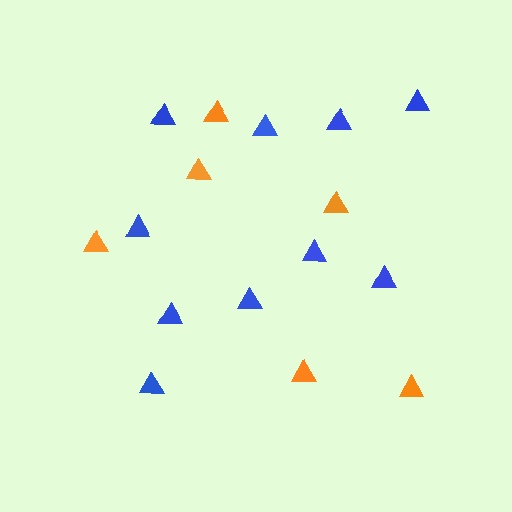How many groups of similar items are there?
There are 2 groups: one group of blue triangles (10) and one group of orange triangles (6).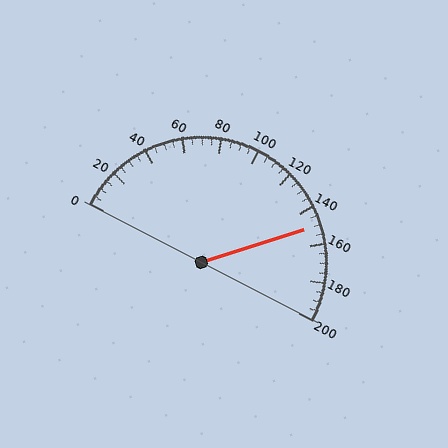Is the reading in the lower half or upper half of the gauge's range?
The reading is in the upper half of the range (0 to 200).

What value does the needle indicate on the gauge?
The needle indicates approximately 150.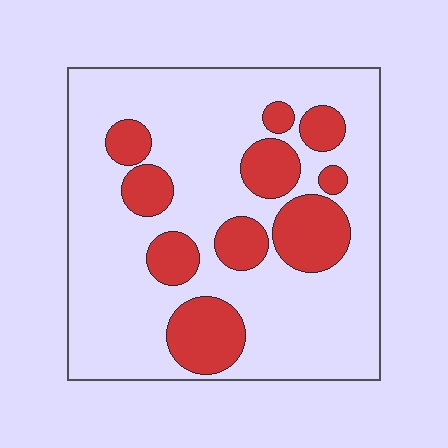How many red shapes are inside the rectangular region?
10.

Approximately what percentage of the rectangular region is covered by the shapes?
Approximately 25%.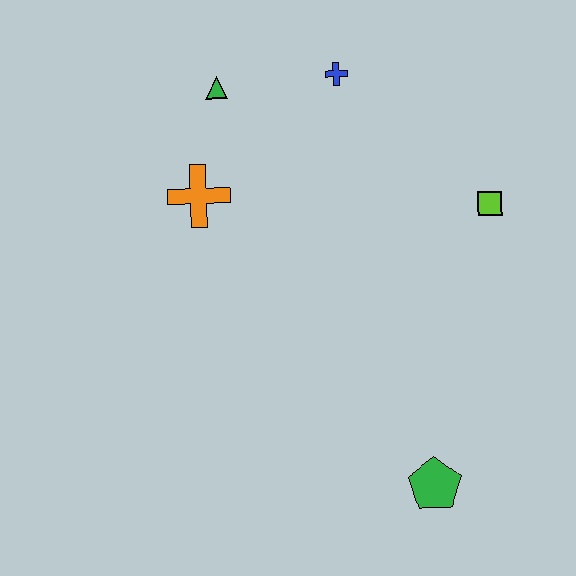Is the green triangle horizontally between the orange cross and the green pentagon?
Yes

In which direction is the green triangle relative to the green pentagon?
The green triangle is above the green pentagon.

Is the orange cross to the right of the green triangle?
No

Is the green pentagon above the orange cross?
No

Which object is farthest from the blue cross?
The green pentagon is farthest from the blue cross.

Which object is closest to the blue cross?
The green triangle is closest to the blue cross.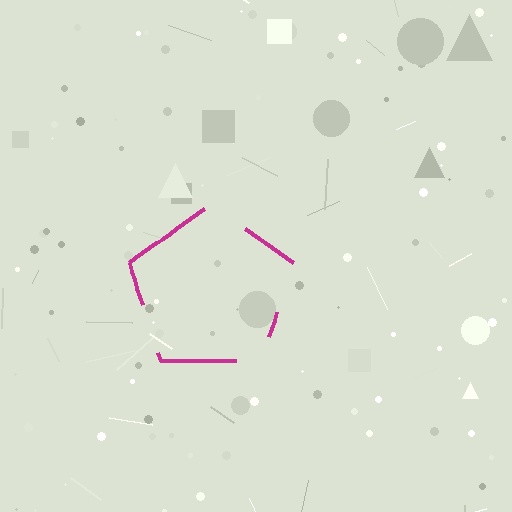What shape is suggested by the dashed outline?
The dashed outline suggests a pentagon.